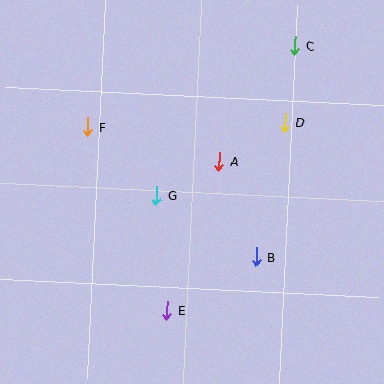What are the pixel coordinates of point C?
Point C is at (295, 45).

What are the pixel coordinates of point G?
Point G is at (157, 195).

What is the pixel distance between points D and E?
The distance between D and E is 221 pixels.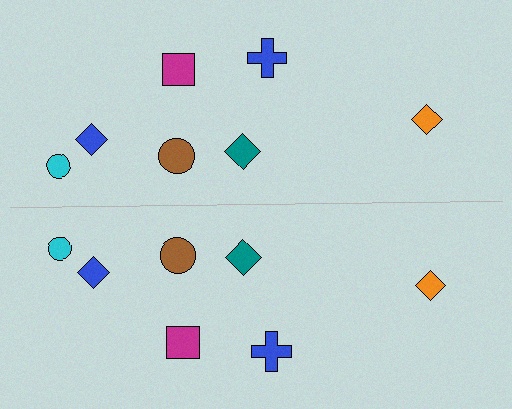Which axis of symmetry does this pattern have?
The pattern has a horizontal axis of symmetry running through the center of the image.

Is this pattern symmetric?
Yes, this pattern has bilateral (reflection) symmetry.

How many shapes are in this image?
There are 14 shapes in this image.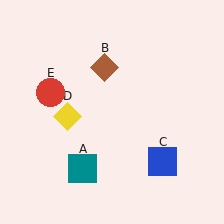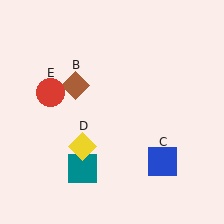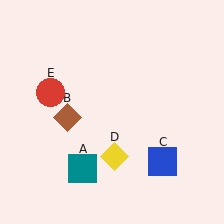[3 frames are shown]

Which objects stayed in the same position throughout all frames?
Teal square (object A) and blue square (object C) and red circle (object E) remained stationary.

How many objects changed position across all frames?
2 objects changed position: brown diamond (object B), yellow diamond (object D).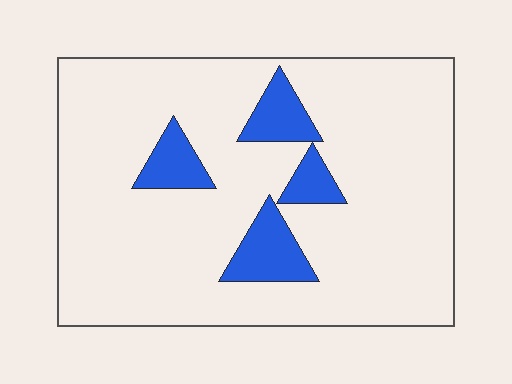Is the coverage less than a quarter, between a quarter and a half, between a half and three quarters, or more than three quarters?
Less than a quarter.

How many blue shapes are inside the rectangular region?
4.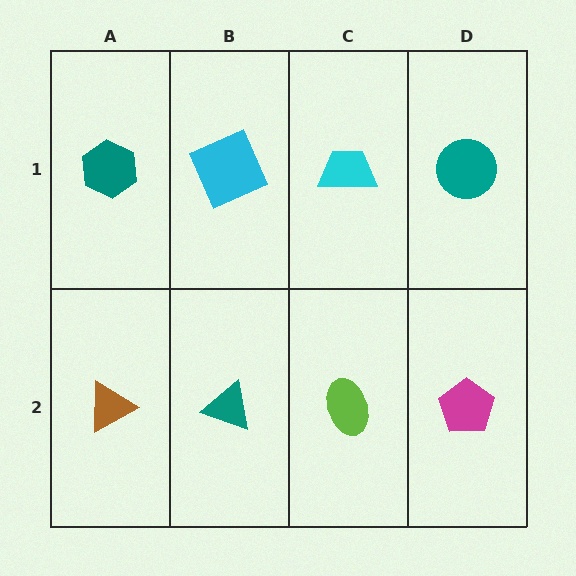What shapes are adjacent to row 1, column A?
A brown triangle (row 2, column A), a cyan square (row 1, column B).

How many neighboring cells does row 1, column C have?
3.